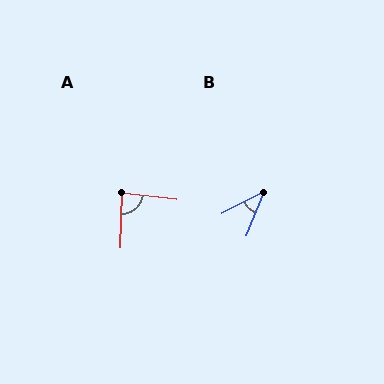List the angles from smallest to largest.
B (41°), A (85°).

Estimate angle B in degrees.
Approximately 41 degrees.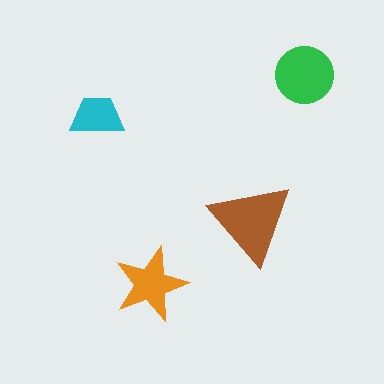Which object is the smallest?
The cyan trapezoid.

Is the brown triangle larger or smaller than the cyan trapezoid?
Larger.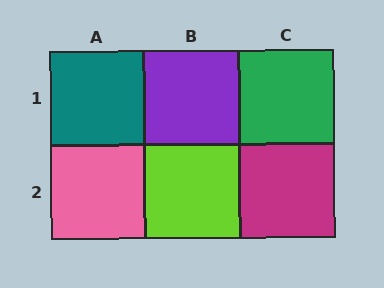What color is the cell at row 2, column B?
Lime.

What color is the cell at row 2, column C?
Magenta.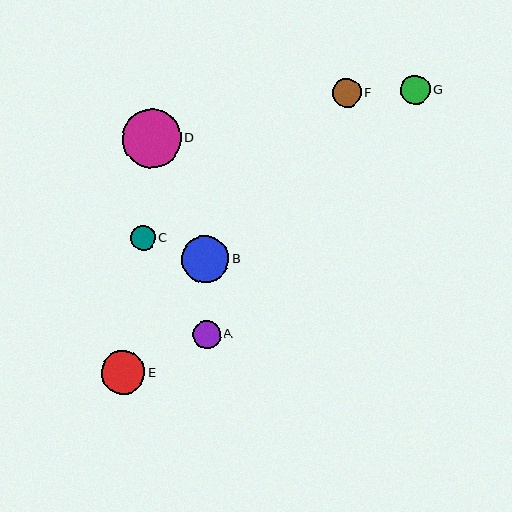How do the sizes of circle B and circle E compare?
Circle B and circle E are approximately the same size.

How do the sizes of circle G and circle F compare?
Circle G and circle F are approximately the same size.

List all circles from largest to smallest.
From largest to smallest: D, B, E, G, F, A, C.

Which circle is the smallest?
Circle C is the smallest with a size of approximately 25 pixels.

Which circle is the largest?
Circle D is the largest with a size of approximately 59 pixels.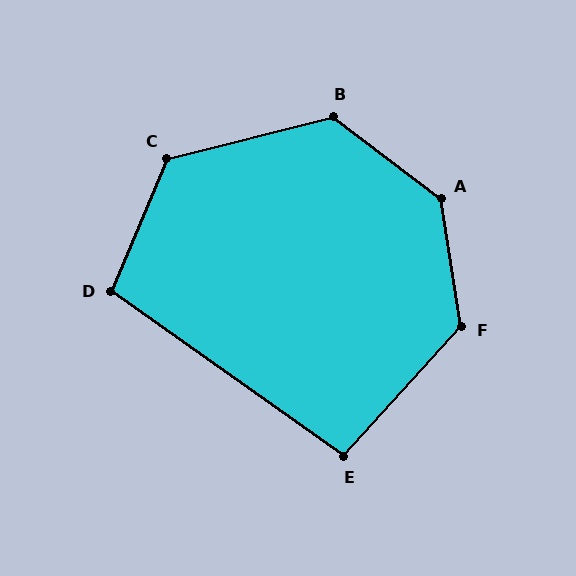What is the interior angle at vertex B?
Approximately 129 degrees (obtuse).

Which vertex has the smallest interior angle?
E, at approximately 97 degrees.